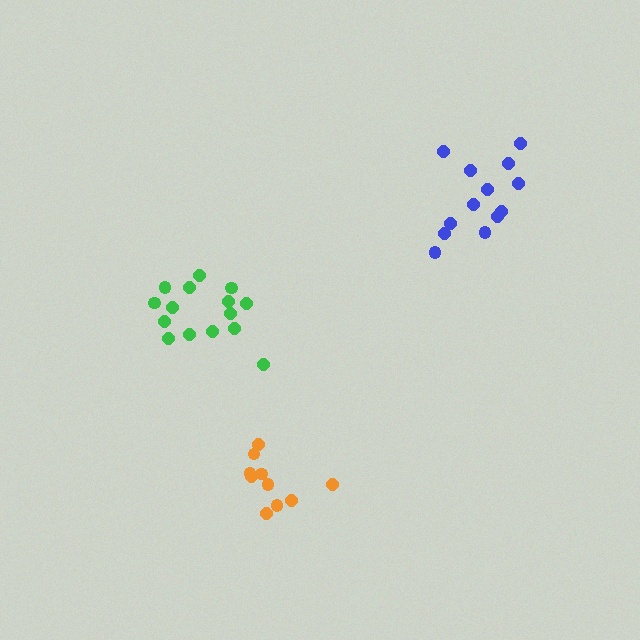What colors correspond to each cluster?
The clusters are colored: green, blue, orange.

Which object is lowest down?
The orange cluster is bottommost.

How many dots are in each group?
Group 1: 16 dots, Group 2: 13 dots, Group 3: 10 dots (39 total).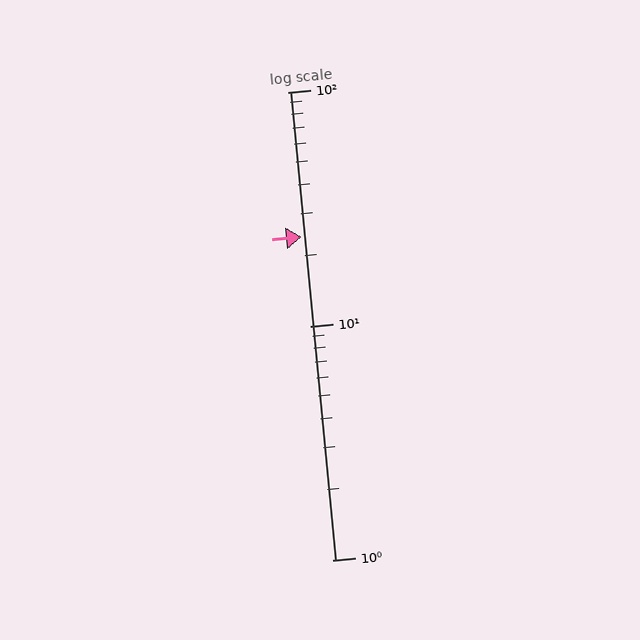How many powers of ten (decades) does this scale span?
The scale spans 2 decades, from 1 to 100.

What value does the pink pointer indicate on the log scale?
The pointer indicates approximately 24.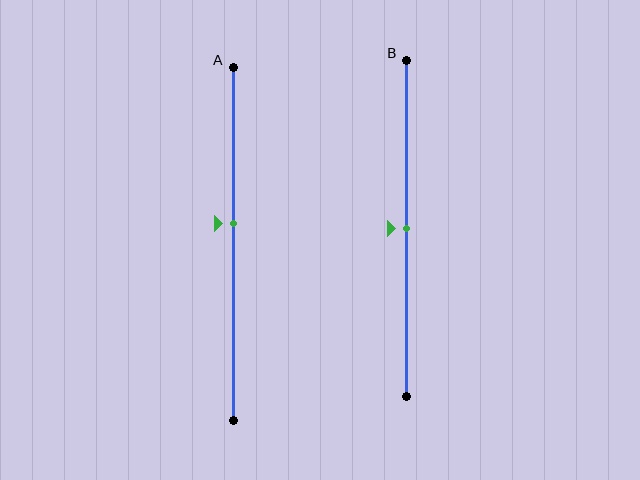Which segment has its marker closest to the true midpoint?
Segment B has its marker closest to the true midpoint.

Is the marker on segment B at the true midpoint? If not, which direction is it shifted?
Yes, the marker on segment B is at the true midpoint.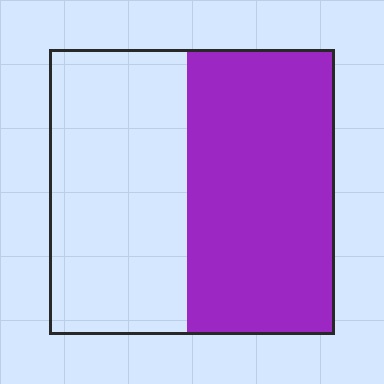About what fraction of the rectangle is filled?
About one half (1/2).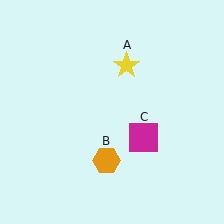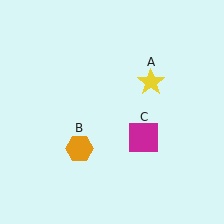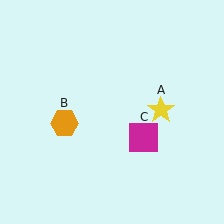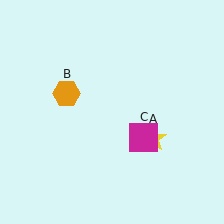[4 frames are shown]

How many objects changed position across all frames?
2 objects changed position: yellow star (object A), orange hexagon (object B).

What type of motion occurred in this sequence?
The yellow star (object A), orange hexagon (object B) rotated clockwise around the center of the scene.